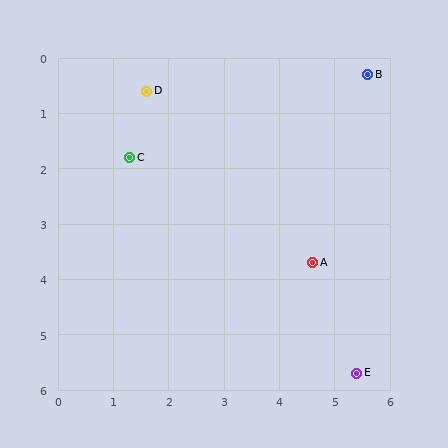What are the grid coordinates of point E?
Point E is at approximately (5.4, 5.7).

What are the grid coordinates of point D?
Point D is at approximately (1.6, 0.6).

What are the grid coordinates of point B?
Point B is at approximately (5.6, 0.3).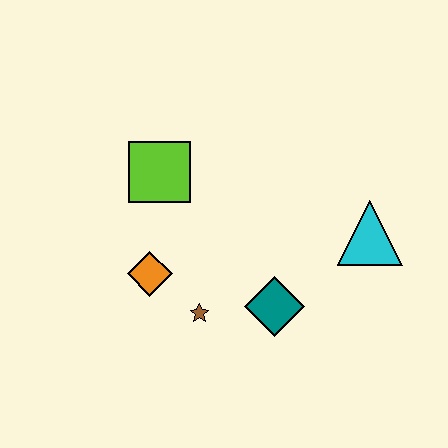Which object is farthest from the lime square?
The cyan triangle is farthest from the lime square.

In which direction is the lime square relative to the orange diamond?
The lime square is above the orange diamond.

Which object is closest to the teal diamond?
The brown star is closest to the teal diamond.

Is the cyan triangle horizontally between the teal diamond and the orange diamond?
No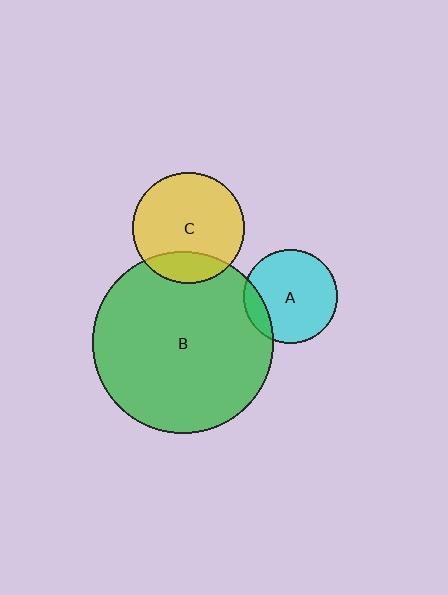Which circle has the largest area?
Circle B (green).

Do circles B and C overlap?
Yes.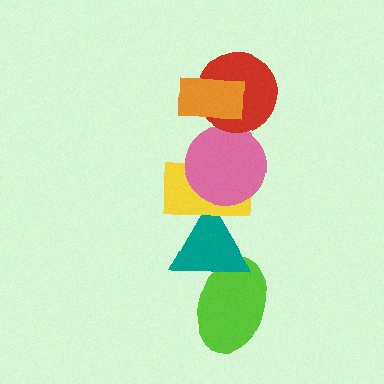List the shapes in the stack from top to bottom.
From top to bottom: the orange rectangle, the red circle, the pink circle, the yellow rectangle, the teal triangle, the lime ellipse.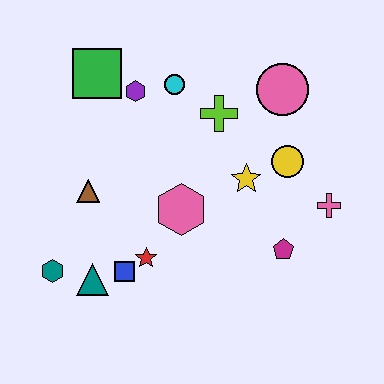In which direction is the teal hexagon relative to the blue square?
The teal hexagon is to the left of the blue square.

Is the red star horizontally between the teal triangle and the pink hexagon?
Yes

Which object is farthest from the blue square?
The pink circle is farthest from the blue square.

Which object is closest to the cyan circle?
The purple hexagon is closest to the cyan circle.